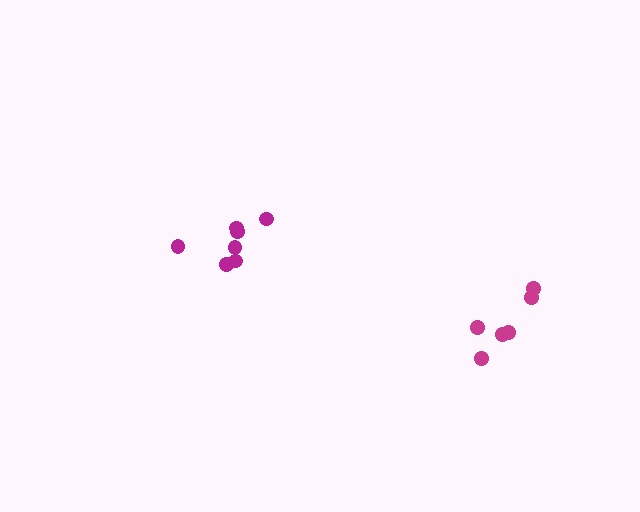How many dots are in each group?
Group 1: 7 dots, Group 2: 6 dots (13 total).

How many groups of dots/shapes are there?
There are 2 groups.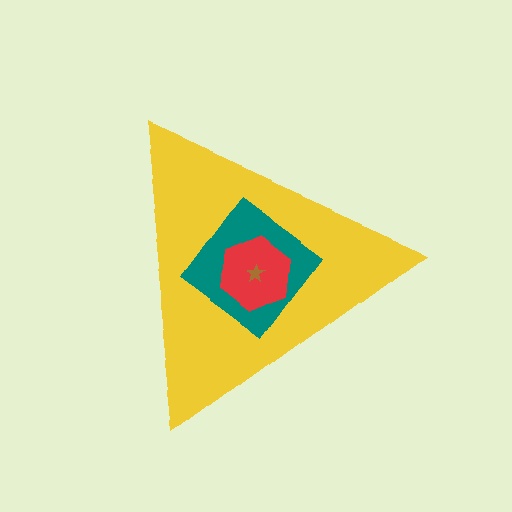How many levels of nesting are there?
4.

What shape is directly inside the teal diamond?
The red hexagon.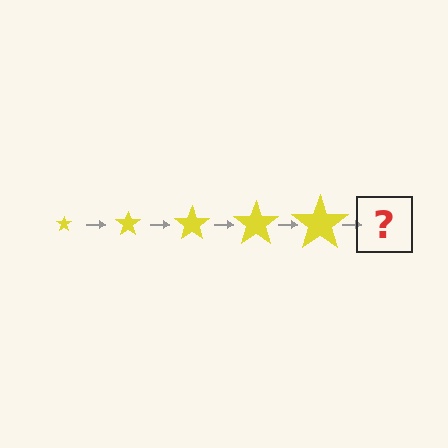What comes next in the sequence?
The next element should be a yellow star, larger than the previous one.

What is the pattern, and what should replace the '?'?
The pattern is that the star gets progressively larger each step. The '?' should be a yellow star, larger than the previous one.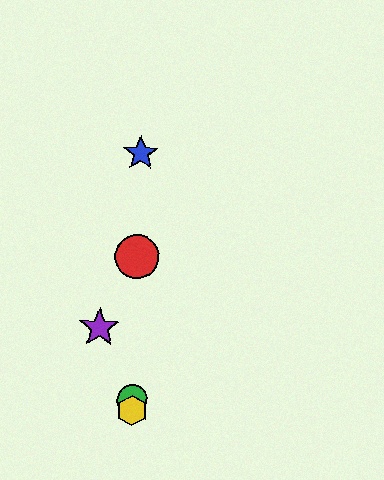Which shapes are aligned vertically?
The red circle, the blue star, the green circle, the yellow hexagon are aligned vertically.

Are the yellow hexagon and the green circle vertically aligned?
Yes, both are at x≈132.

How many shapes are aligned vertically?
4 shapes (the red circle, the blue star, the green circle, the yellow hexagon) are aligned vertically.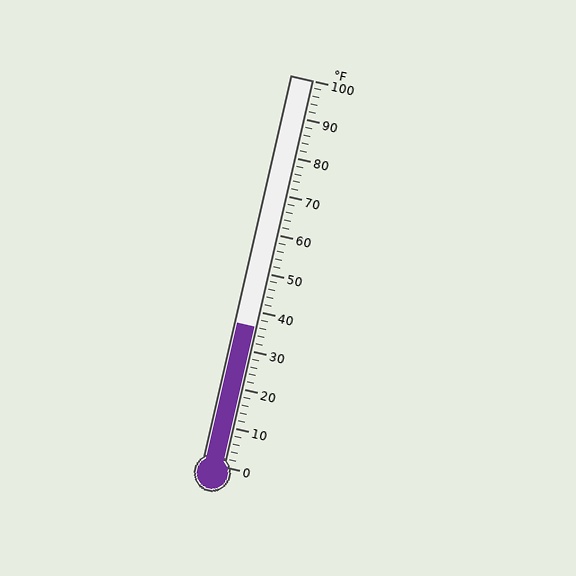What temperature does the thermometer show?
The thermometer shows approximately 36°F.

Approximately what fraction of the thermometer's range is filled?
The thermometer is filled to approximately 35% of its range.